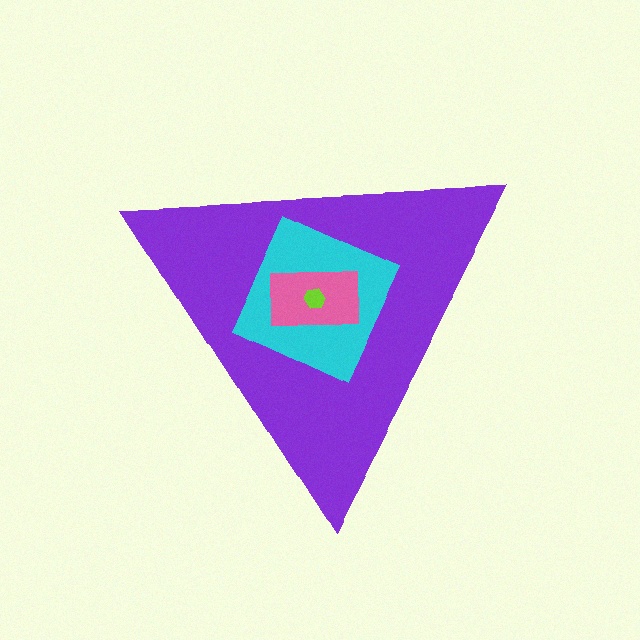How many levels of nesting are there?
4.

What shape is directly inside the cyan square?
The pink rectangle.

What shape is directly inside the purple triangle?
The cyan square.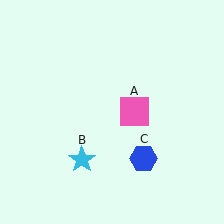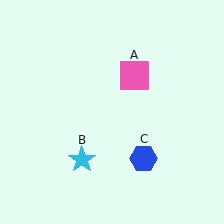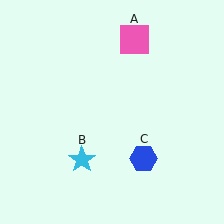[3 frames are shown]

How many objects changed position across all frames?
1 object changed position: pink square (object A).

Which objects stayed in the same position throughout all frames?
Cyan star (object B) and blue hexagon (object C) remained stationary.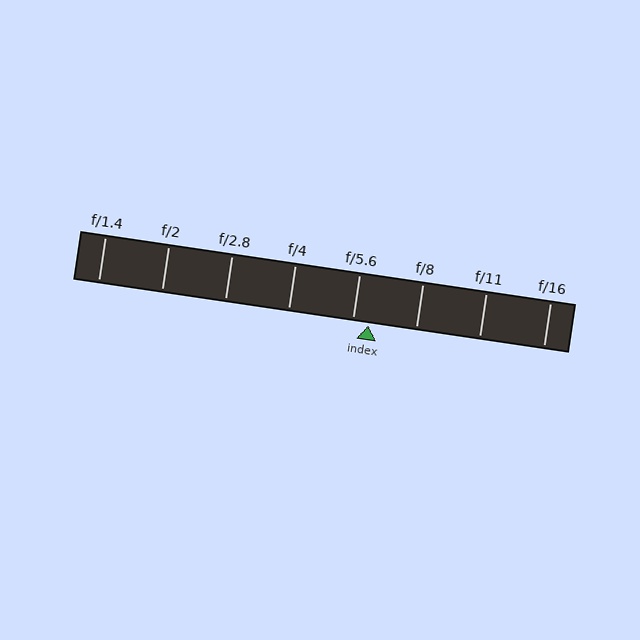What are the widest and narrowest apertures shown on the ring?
The widest aperture shown is f/1.4 and the narrowest is f/16.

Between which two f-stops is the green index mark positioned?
The index mark is between f/5.6 and f/8.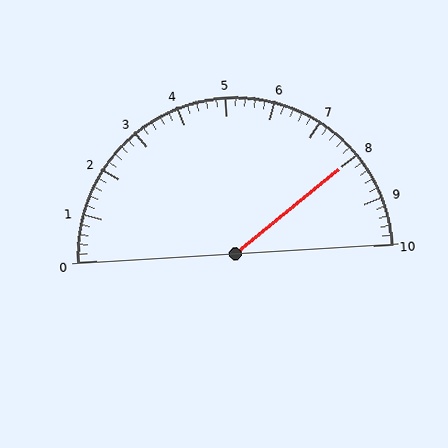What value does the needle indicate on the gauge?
The needle indicates approximately 8.0.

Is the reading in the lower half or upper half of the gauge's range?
The reading is in the upper half of the range (0 to 10).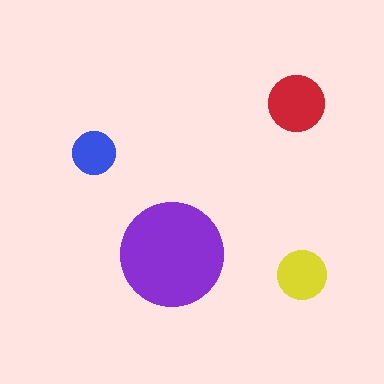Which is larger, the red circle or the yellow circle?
The red one.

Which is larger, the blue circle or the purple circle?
The purple one.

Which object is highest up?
The red circle is topmost.